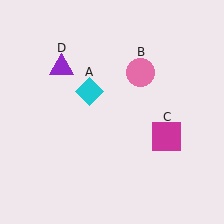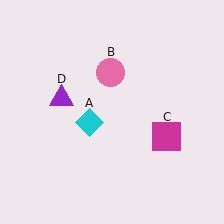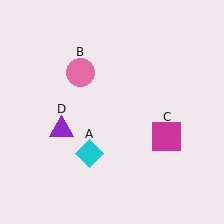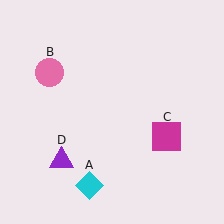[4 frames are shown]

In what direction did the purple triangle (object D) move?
The purple triangle (object D) moved down.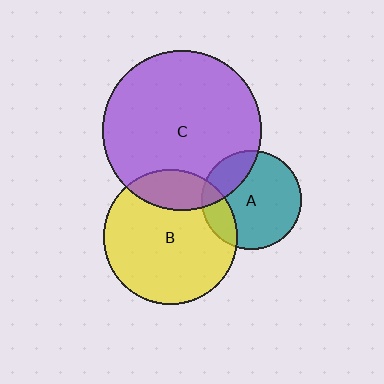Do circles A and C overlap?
Yes.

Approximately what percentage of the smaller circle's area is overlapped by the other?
Approximately 25%.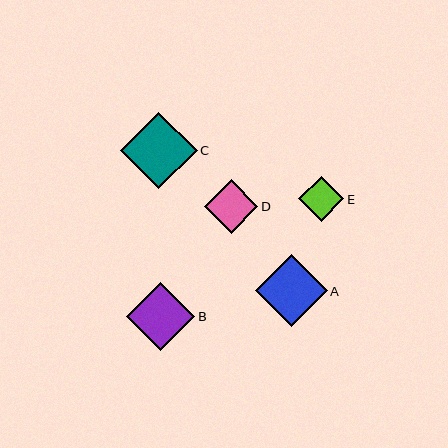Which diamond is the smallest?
Diamond E is the smallest with a size of approximately 46 pixels.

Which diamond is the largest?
Diamond C is the largest with a size of approximately 76 pixels.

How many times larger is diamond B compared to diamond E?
Diamond B is approximately 1.5 times the size of diamond E.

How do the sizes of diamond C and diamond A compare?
Diamond C and diamond A are approximately the same size.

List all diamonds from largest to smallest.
From largest to smallest: C, A, B, D, E.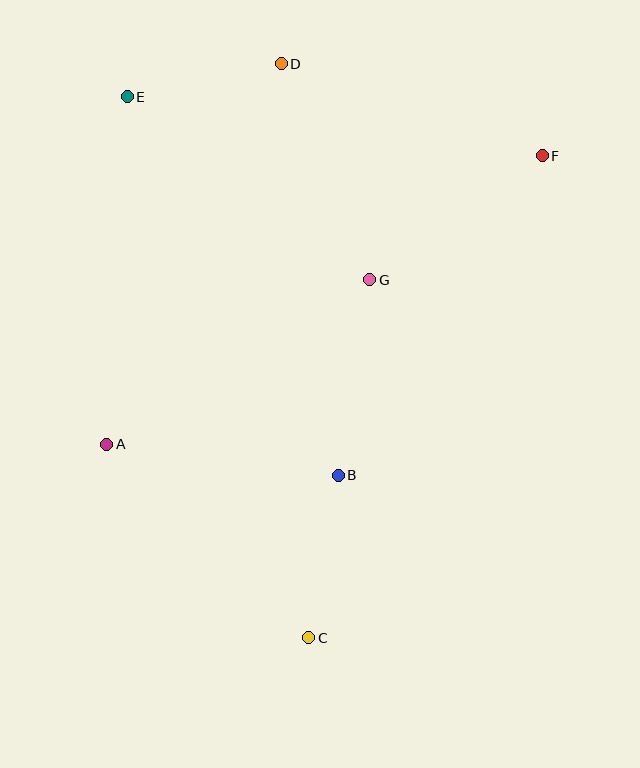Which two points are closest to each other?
Points D and E are closest to each other.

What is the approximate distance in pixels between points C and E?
The distance between C and E is approximately 571 pixels.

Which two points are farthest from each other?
Points C and D are farthest from each other.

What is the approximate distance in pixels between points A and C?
The distance between A and C is approximately 280 pixels.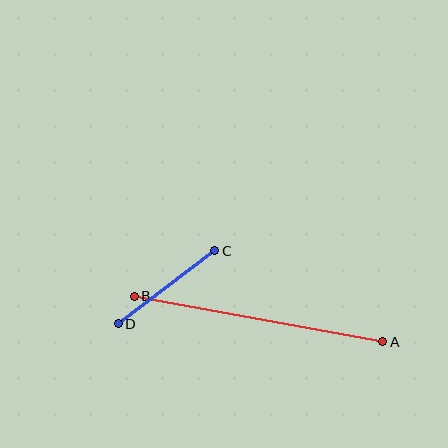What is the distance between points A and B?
The distance is approximately 253 pixels.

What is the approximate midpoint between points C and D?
The midpoint is at approximately (167, 287) pixels.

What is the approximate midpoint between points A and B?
The midpoint is at approximately (259, 319) pixels.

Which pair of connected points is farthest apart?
Points A and B are farthest apart.